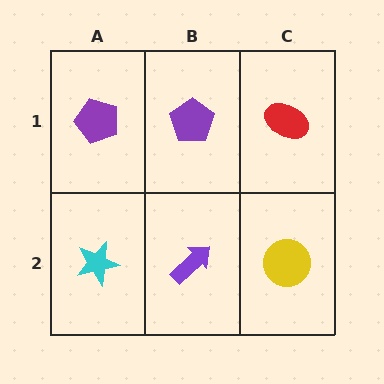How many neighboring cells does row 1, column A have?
2.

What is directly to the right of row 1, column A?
A purple pentagon.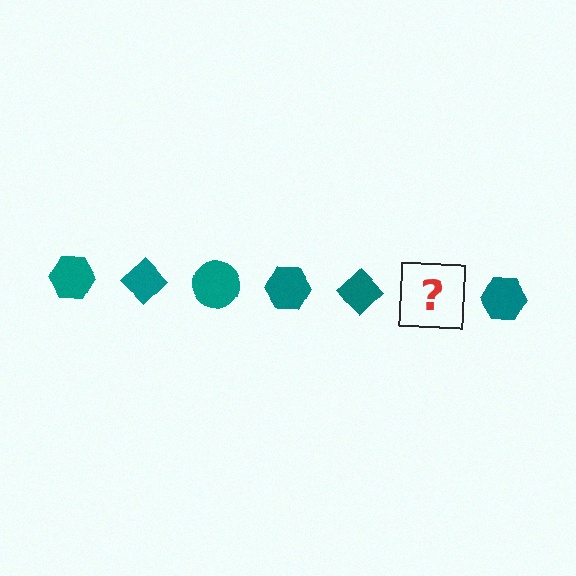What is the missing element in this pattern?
The missing element is a teal circle.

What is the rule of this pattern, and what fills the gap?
The rule is that the pattern cycles through hexagon, diamond, circle shapes in teal. The gap should be filled with a teal circle.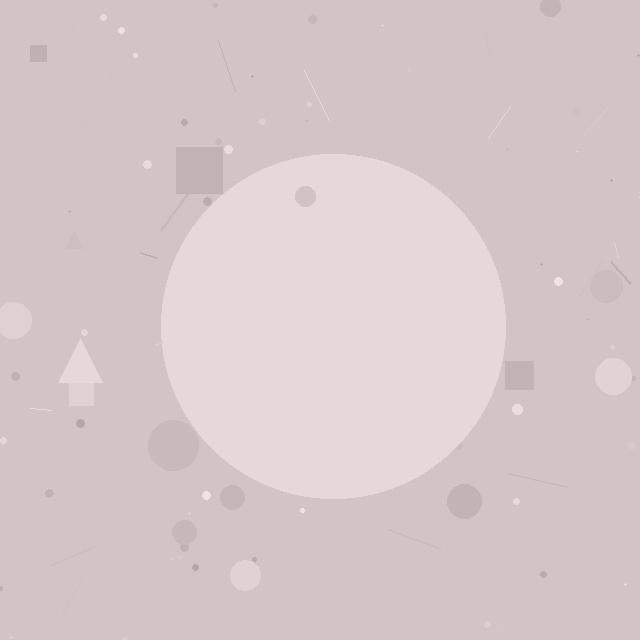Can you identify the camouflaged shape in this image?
The camouflaged shape is a circle.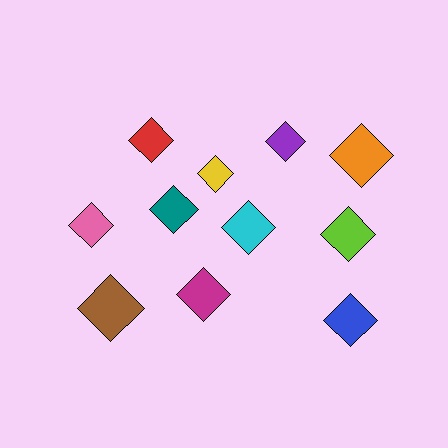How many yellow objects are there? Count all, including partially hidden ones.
There is 1 yellow object.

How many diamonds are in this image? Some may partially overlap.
There are 11 diamonds.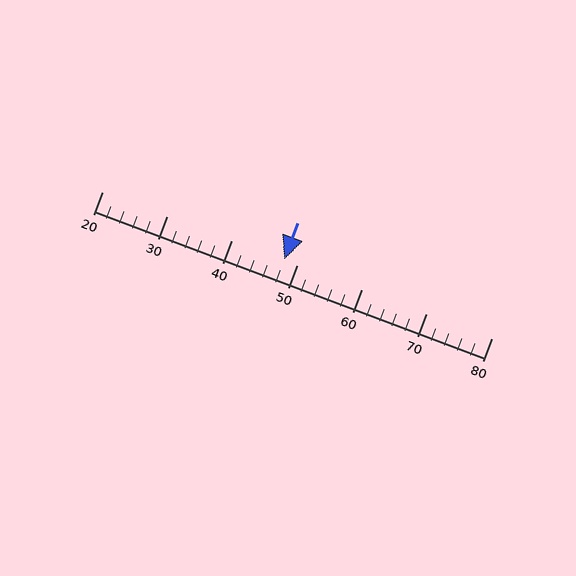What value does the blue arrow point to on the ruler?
The blue arrow points to approximately 48.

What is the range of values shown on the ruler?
The ruler shows values from 20 to 80.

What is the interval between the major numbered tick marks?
The major tick marks are spaced 10 units apart.